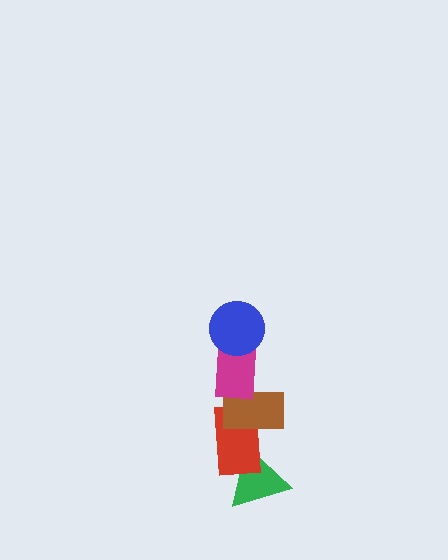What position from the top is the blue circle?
The blue circle is 1st from the top.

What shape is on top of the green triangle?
The red rectangle is on top of the green triangle.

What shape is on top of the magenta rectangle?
The blue circle is on top of the magenta rectangle.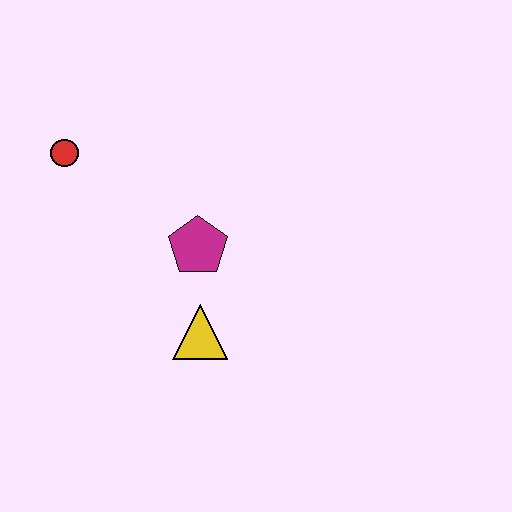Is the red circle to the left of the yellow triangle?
Yes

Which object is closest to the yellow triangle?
The magenta pentagon is closest to the yellow triangle.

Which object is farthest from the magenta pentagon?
The red circle is farthest from the magenta pentagon.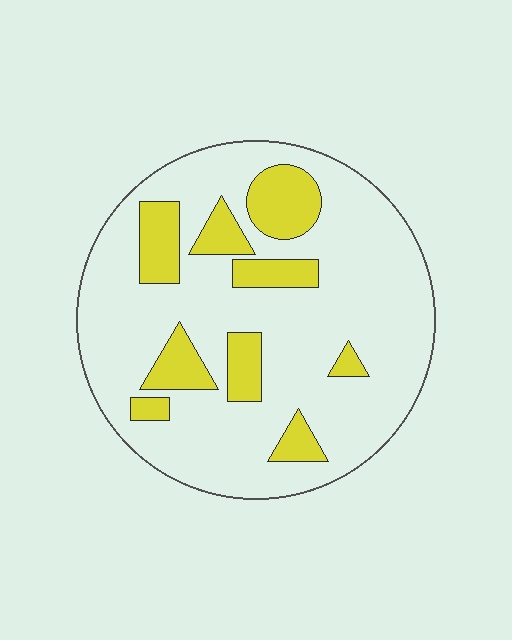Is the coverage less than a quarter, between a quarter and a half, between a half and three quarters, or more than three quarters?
Less than a quarter.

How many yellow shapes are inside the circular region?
9.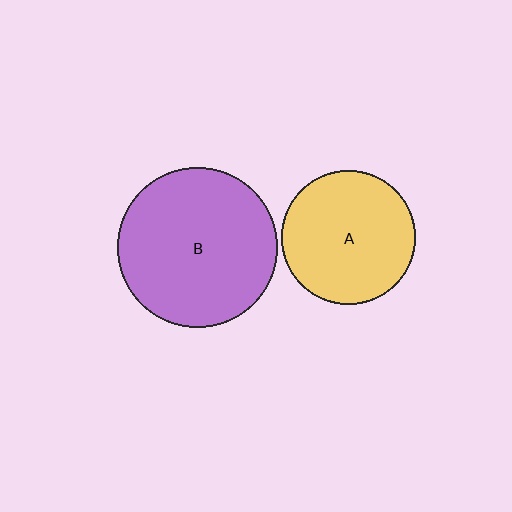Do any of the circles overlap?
No, none of the circles overlap.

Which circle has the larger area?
Circle B (purple).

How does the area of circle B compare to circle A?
Approximately 1.4 times.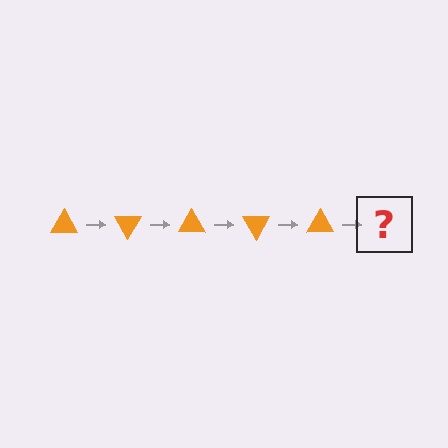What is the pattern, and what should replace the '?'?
The pattern is that the triangle rotates 60 degrees each step. The '?' should be an orange triangle rotated 300 degrees.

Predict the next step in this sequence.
The next step is an orange triangle rotated 300 degrees.